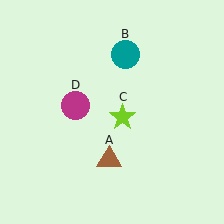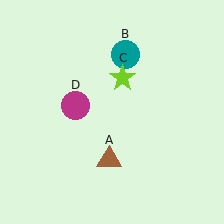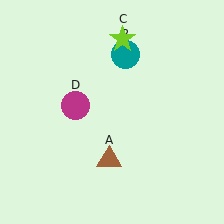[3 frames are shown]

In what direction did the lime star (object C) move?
The lime star (object C) moved up.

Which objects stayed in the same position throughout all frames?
Brown triangle (object A) and teal circle (object B) and magenta circle (object D) remained stationary.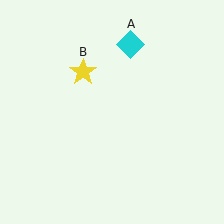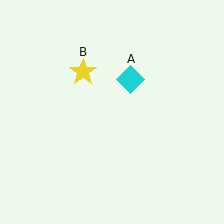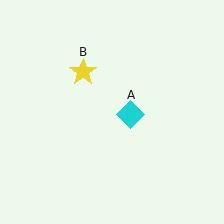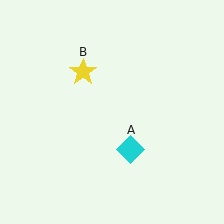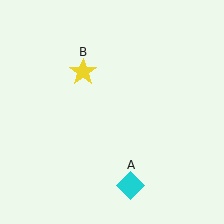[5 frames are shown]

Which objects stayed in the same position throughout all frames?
Yellow star (object B) remained stationary.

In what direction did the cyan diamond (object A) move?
The cyan diamond (object A) moved down.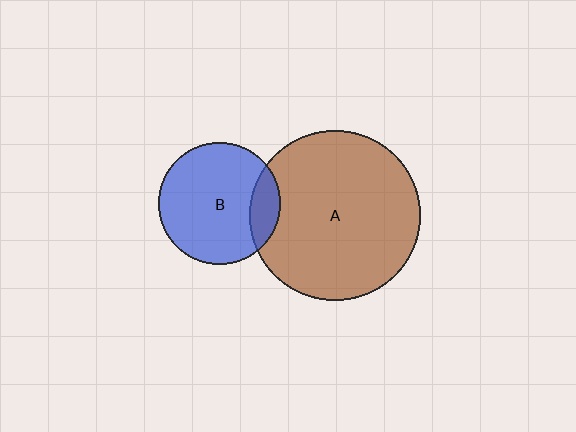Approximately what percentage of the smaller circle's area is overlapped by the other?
Approximately 15%.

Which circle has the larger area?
Circle A (brown).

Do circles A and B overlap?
Yes.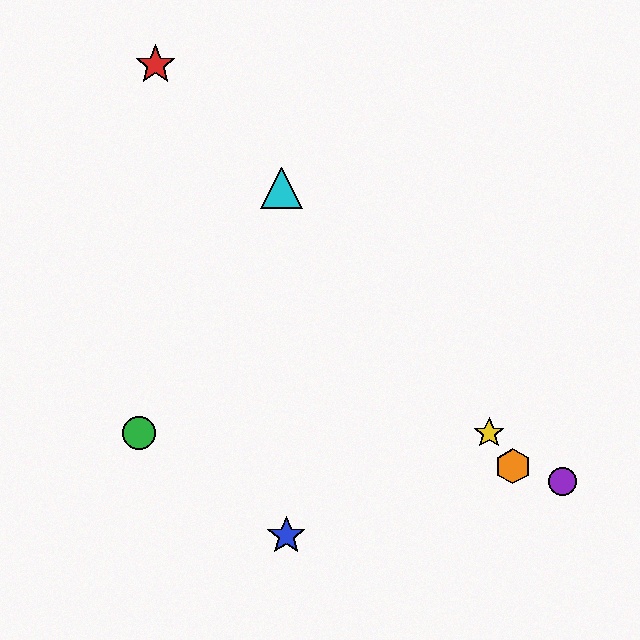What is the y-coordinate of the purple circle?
The purple circle is at y≈481.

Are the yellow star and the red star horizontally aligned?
No, the yellow star is at y≈433 and the red star is at y≈65.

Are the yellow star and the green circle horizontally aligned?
Yes, both are at y≈433.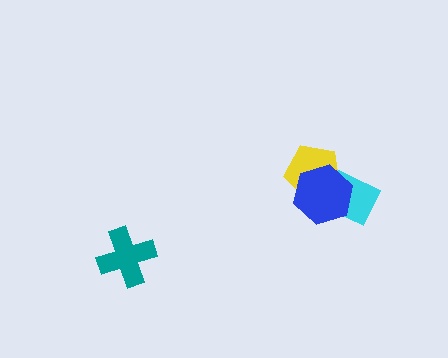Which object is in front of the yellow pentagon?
The blue hexagon is in front of the yellow pentagon.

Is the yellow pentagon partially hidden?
Yes, it is partially covered by another shape.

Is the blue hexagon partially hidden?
No, no other shape covers it.